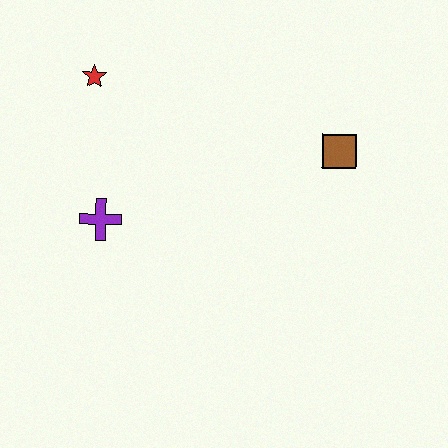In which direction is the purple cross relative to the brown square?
The purple cross is to the left of the brown square.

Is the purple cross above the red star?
No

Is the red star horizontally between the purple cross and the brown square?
No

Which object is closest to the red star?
The purple cross is closest to the red star.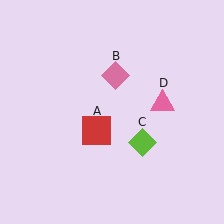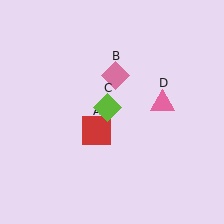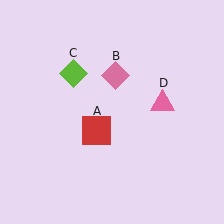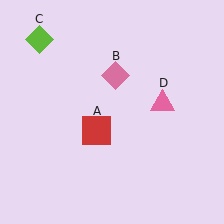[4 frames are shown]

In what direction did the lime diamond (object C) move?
The lime diamond (object C) moved up and to the left.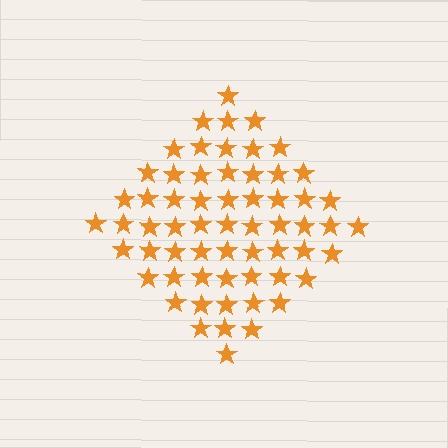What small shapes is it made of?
It is made of small stars.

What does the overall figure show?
The overall figure shows a diamond.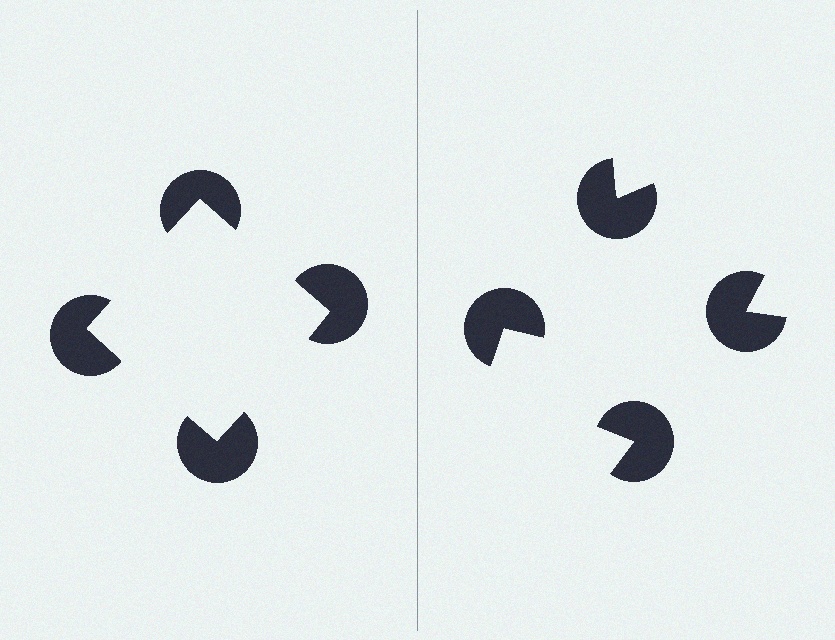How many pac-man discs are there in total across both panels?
8 — 4 on each side.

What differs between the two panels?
The pac-man discs are positioned identically on both sides; only the wedge orientations differ. On the left they align to a square; on the right they are misaligned.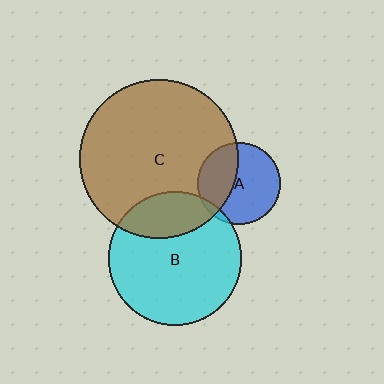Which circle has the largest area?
Circle C (brown).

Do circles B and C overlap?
Yes.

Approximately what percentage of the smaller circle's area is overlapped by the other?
Approximately 25%.